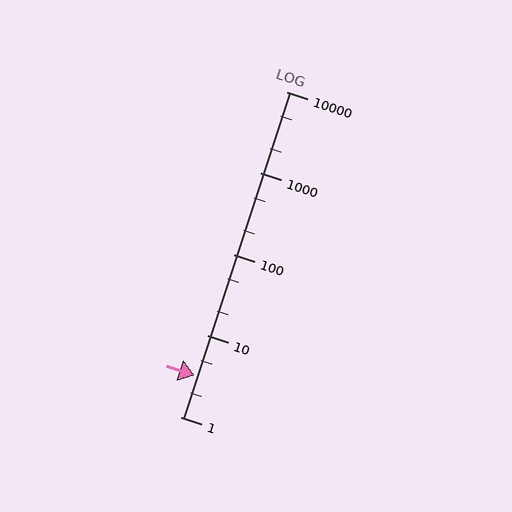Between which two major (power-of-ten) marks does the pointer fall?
The pointer is between 1 and 10.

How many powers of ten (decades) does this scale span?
The scale spans 4 decades, from 1 to 10000.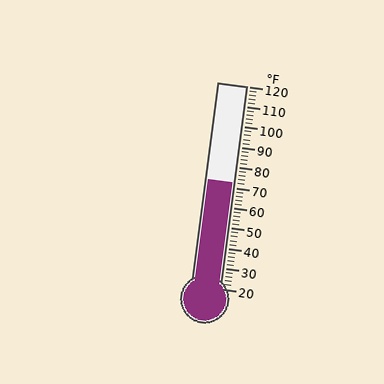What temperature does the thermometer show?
The thermometer shows approximately 72°F.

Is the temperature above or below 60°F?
The temperature is above 60°F.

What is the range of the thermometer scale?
The thermometer scale ranges from 20°F to 120°F.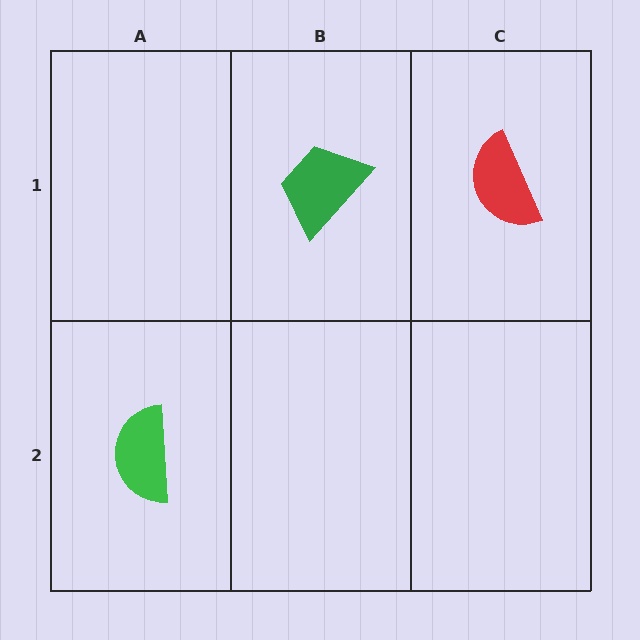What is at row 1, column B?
A green trapezoid.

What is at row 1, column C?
A red semicircle.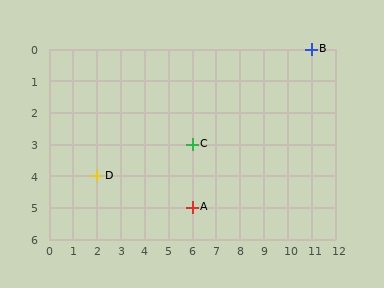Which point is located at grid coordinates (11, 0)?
Point B is at (11, 0).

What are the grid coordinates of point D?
Point D is at grid coordinates (2, 4).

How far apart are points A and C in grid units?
Points A and C are 2 rows apart.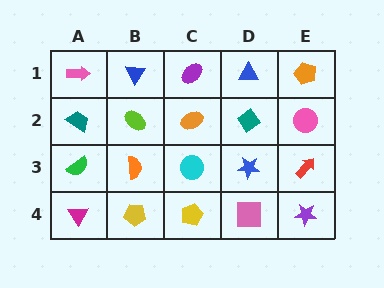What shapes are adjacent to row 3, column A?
A teal trapezoid (row 2, column A), a magenta triangle (row 4, column A), an orange semicircle (row 3, column B).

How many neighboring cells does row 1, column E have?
2.